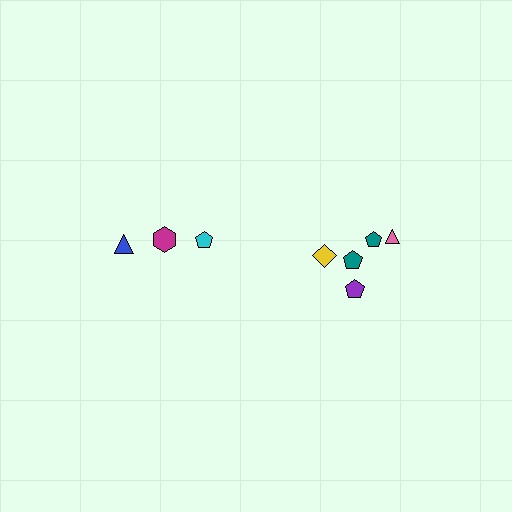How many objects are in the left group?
There are 3 objects.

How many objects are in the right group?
There are 5 objects.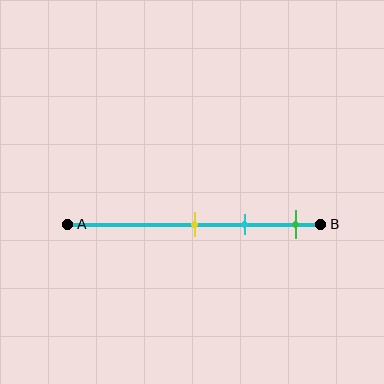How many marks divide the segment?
There are 3 marks dividing the segment.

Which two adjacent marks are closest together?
The yellow and cyan marks are the closest adjacent pair.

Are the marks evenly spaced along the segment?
Yes, the marks are approximately evenly spaced.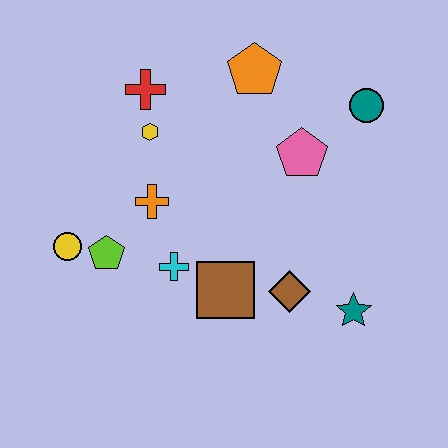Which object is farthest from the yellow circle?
The teal circle is farthest from the yellow circle.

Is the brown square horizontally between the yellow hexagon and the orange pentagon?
Yes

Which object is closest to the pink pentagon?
The teal circle is closest to the pink pentagon.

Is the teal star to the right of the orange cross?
Yes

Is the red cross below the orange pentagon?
Yes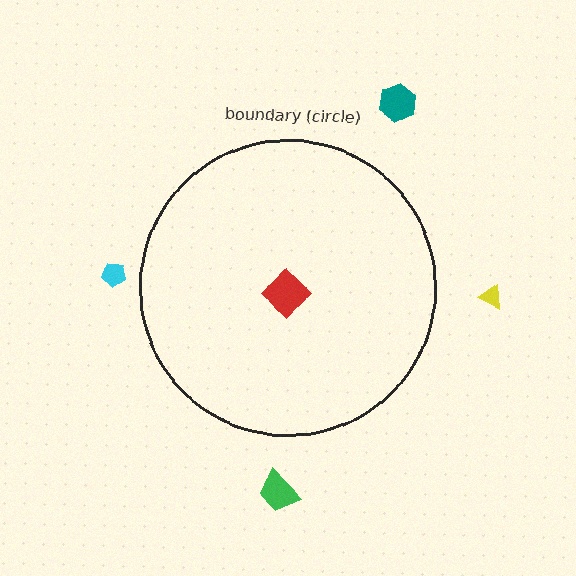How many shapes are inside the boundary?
1 inside, 4 outside.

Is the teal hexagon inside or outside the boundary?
Outside.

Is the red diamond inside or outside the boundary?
Inside.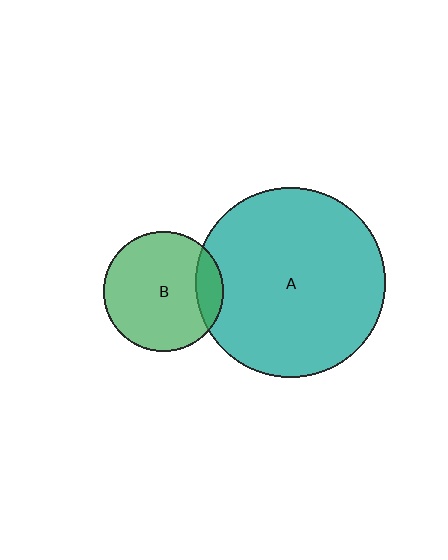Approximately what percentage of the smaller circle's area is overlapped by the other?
Approximately 15%.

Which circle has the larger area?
Circle A (teal).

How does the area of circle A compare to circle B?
Approximately 2.5 times.